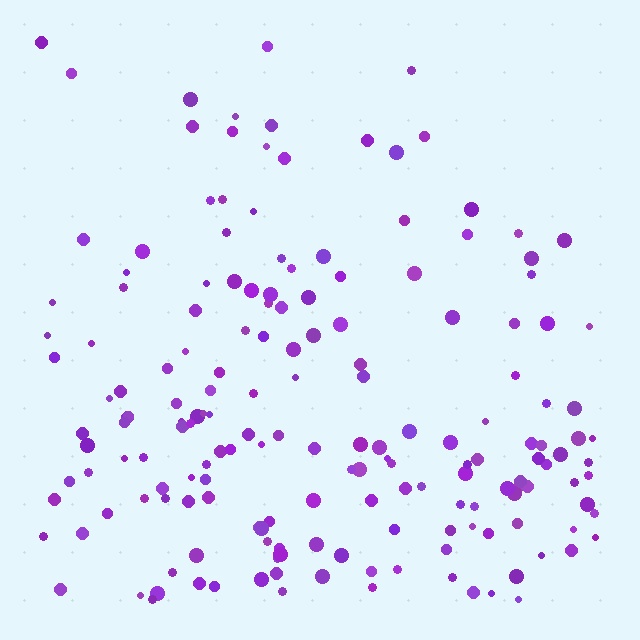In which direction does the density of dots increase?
From top to bottom, with the bottom side densest.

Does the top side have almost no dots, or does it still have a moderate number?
Still a moderate number, just noticeably fewer than the bottom.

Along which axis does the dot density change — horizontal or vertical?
Vertical.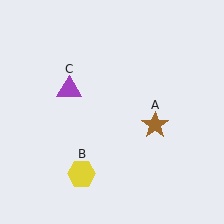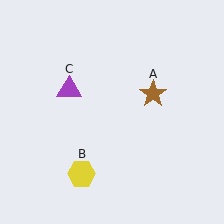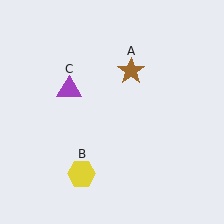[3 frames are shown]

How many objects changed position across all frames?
1 object changed position: brown star (object A).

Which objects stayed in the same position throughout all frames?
Yellow hexagon (object B) and purple triangle (object C) remained stationary.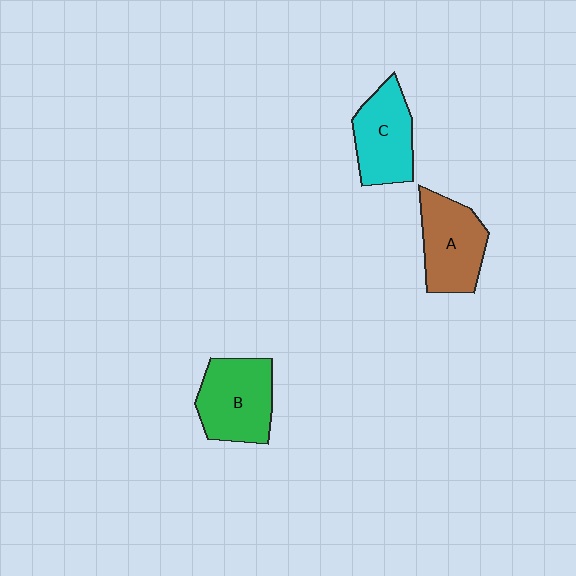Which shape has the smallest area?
Shape C (cyan).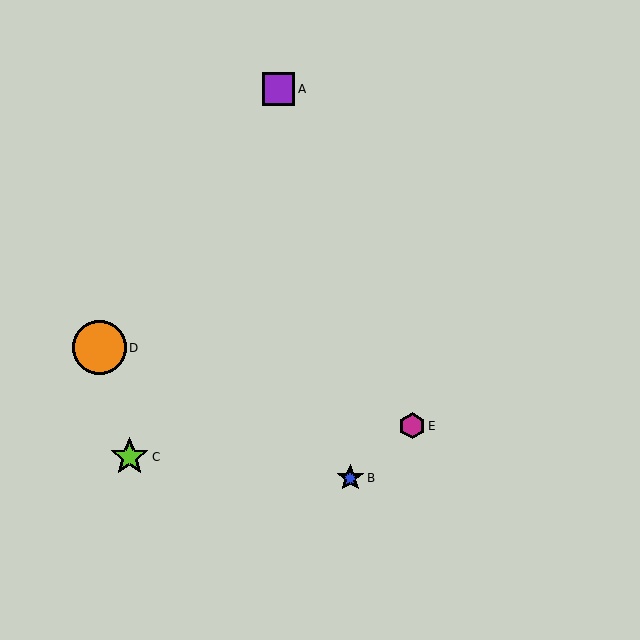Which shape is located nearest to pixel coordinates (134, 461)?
The lime star (labeled C) at (129, 457) is nearest to that location.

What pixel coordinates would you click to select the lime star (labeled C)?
Click at (129, 457) to select the lime star C.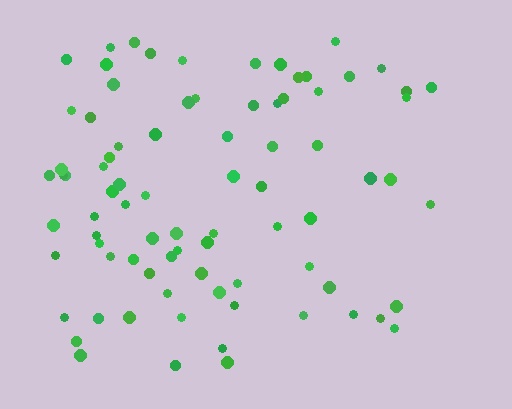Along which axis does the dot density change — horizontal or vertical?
Horizontal.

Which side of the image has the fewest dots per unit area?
The right.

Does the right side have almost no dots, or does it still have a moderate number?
Still a moderate number, just noticeably fewer than the left.